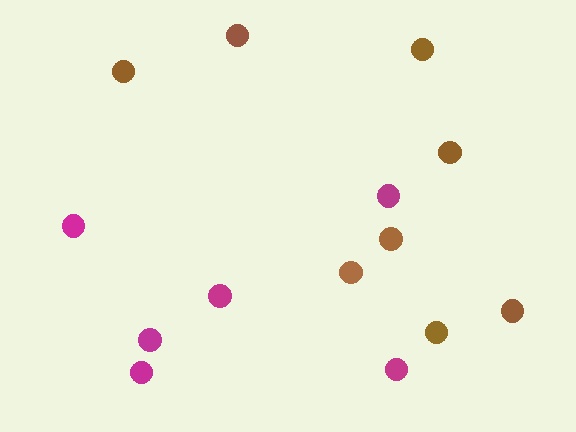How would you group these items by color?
There are 2 groups: one group of brown circles (8) and one group of magenta circles (6).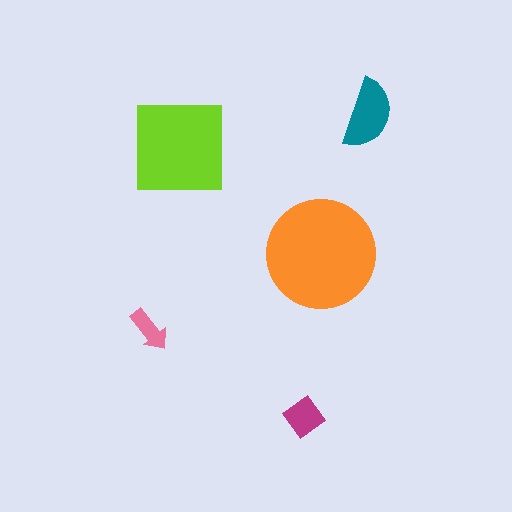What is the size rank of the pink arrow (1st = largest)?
5th.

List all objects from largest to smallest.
The orange circle, the lime square, the teal semicircle, the magenta diamond, the pink arrow.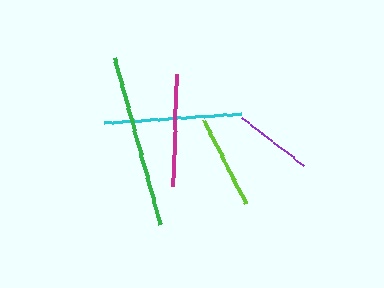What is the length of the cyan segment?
The cyan segment is approximately 138 pixels long.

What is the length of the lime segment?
The lime segment is approximately 94 pixels long.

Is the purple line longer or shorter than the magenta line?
The magenta line is longer than the purple line.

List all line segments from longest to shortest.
From longest to shortest: green, cyan, magenta, lime, purple.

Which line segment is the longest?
The green line is the longest at approximately 173 pixels.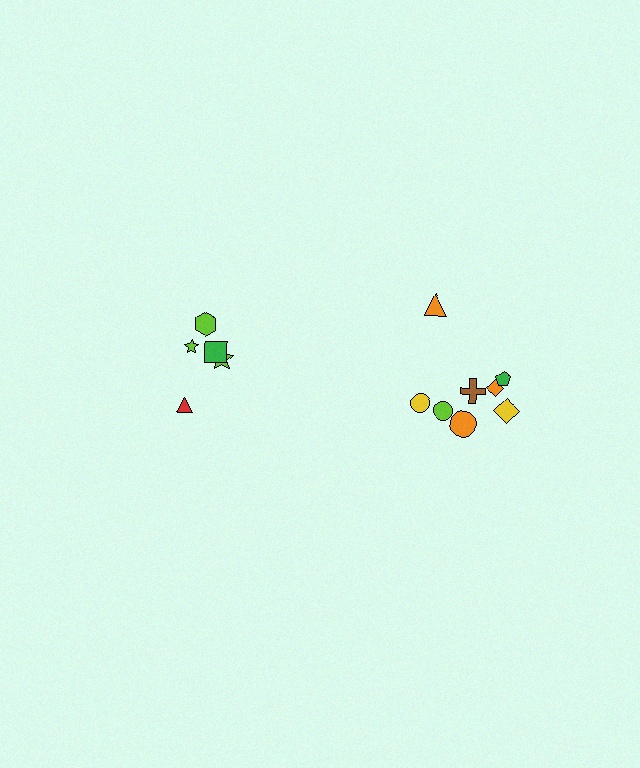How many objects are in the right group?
There are 8 objects.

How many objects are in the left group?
There are 5 objects.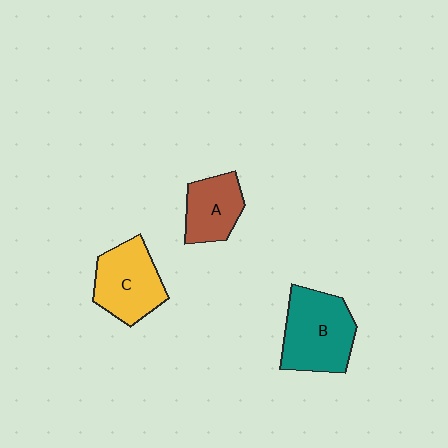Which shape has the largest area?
Shape B (teal).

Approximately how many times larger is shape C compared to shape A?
Approximately 1.3 times.